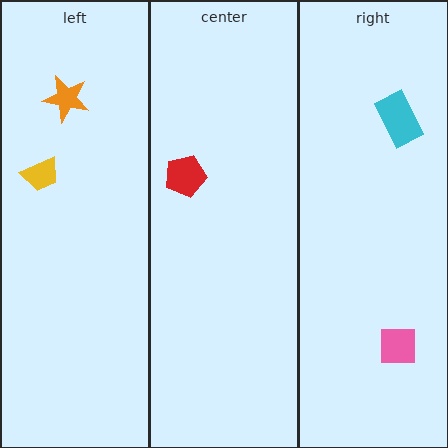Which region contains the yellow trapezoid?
The left region.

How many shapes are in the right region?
2.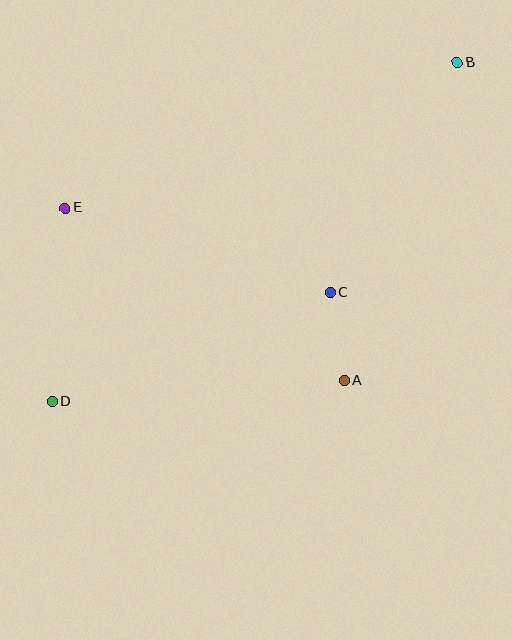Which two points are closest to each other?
Points A and C are closest to each other.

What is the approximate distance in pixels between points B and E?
The distance between B and E is approximately 418 pixels.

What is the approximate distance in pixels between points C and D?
The distance between C and D is approximately 298 pixels.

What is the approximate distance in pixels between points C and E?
The distance between C and E is approximately 278 pixels.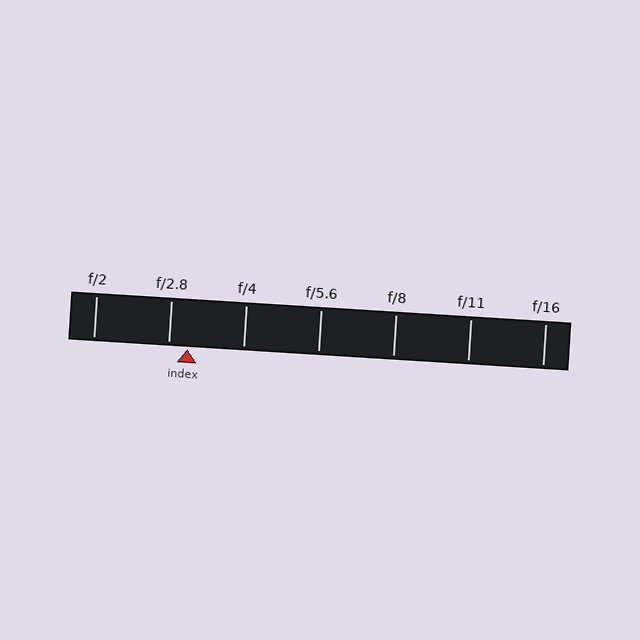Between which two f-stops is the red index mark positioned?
The index mark is between f/2.8 and f/4.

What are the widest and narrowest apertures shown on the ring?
The widest aperture shown is f/2 and the narrowest is f/16.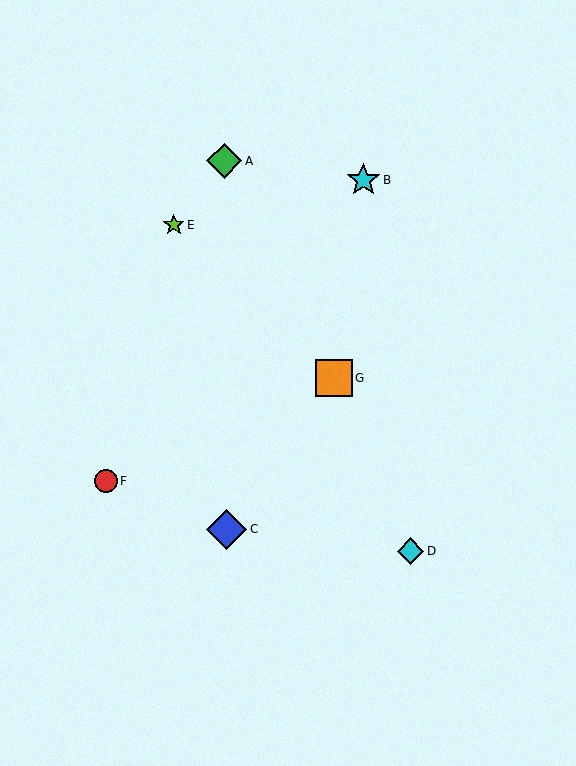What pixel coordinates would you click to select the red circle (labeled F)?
Click at (106, 481) to select the red circle F.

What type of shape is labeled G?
Shape G is an orange square.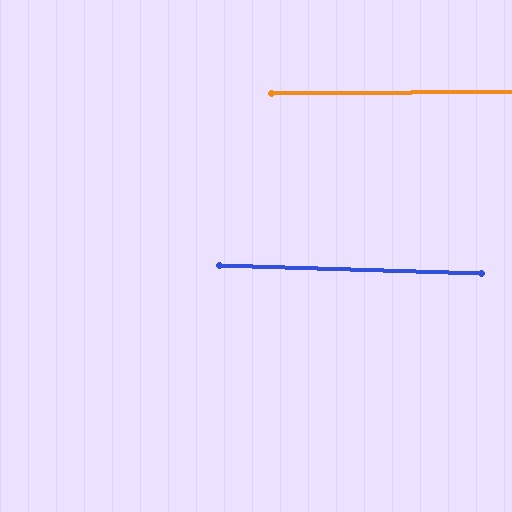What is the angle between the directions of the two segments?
Approximately 2 degrees.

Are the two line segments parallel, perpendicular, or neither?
Parallel — their directions differ by only 2.0°.